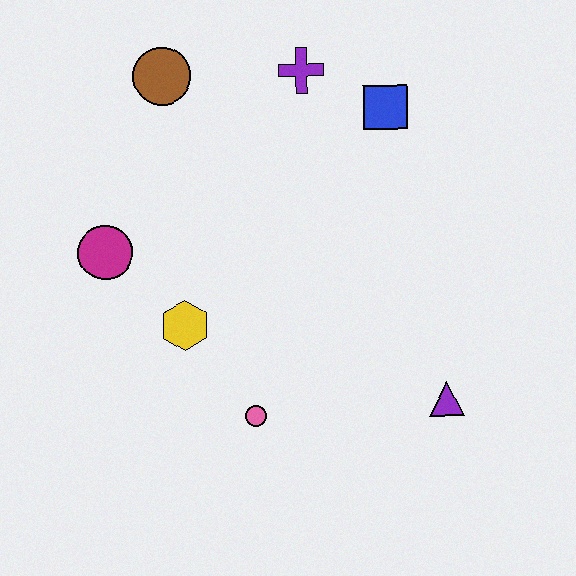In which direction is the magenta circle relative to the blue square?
The magenta circle is to the left of the blue square.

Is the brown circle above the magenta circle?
Yes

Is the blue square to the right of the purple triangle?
No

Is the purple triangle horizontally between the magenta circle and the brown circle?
No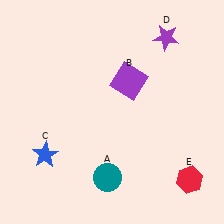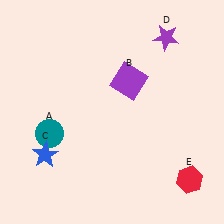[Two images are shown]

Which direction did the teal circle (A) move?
The teal circle (A) moved left.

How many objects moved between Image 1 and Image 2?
1 object moved between the two images.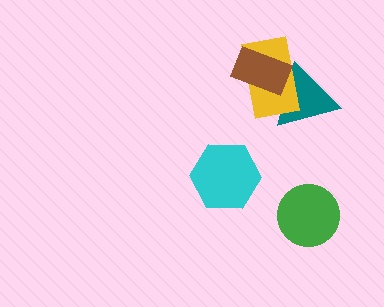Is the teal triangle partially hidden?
Yes, it is partially covered by another shape.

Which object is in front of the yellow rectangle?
The brown rectangle is in front of the yellow rectangle.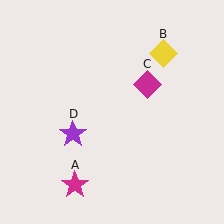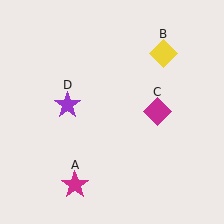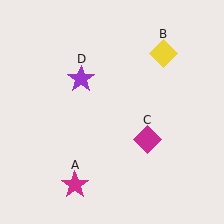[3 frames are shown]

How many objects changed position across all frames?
2 objects changed position: magenta diamond (object C), purple star (object D).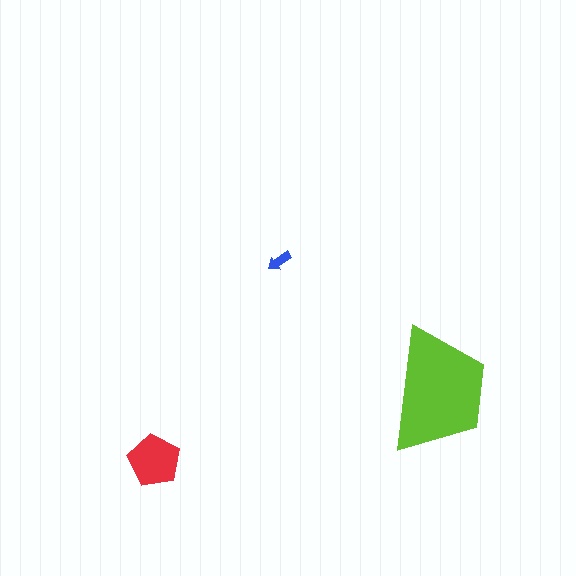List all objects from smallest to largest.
The blue arrow, the red pentagon, the lime trapezoid.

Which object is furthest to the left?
The red pentagon is leftmost.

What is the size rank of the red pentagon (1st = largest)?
2nd.